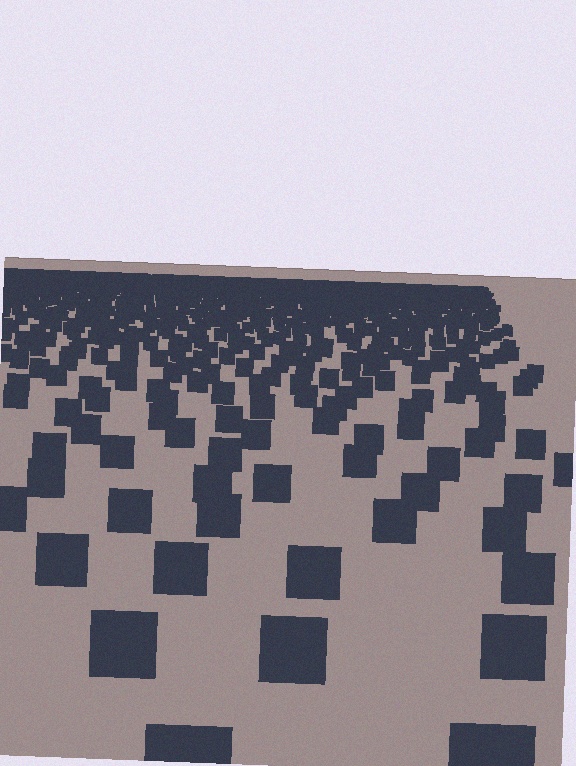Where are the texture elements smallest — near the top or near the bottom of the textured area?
Near the top.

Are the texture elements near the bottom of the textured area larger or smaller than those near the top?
Larger. Near the bottom, elements are closer to the viewer and appear at a bigger on-screen size.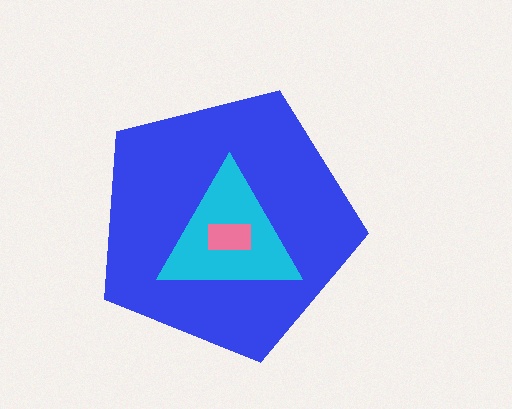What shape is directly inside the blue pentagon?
The cyan triangle.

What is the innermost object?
The pink rectangle.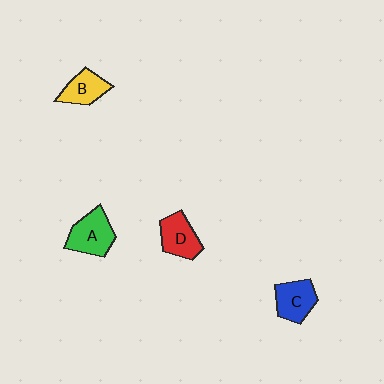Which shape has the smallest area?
Shape B (yellow).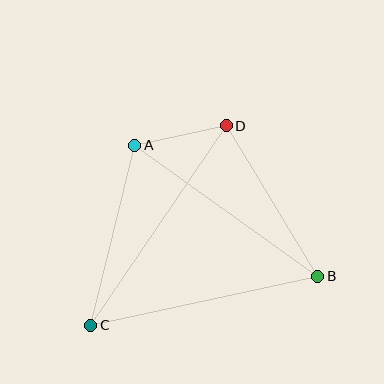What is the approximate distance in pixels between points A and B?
The distance between A and B is approximately 226 pixels.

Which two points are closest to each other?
Points A and D are closest to each other.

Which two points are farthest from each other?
Points C and D are farthest from each other.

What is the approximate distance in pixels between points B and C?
The distance between B and C is approximately 232 pixels.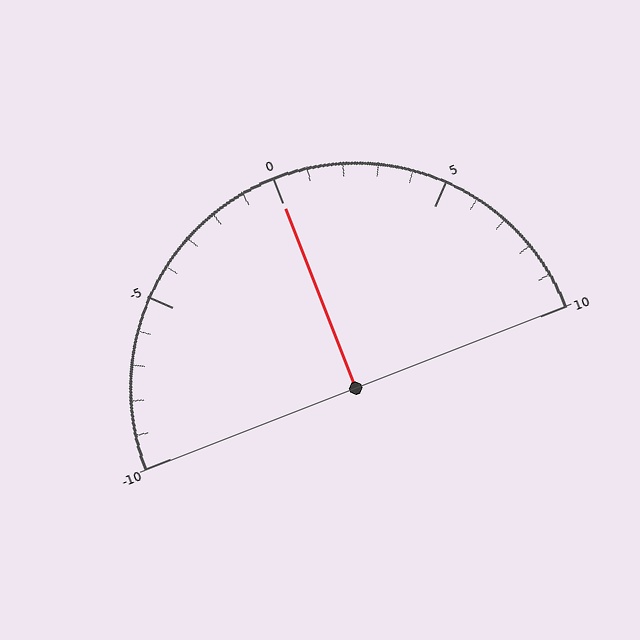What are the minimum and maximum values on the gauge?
The gauge ranges from -10 to 10.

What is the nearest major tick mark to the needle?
The nearest major tick mark is 0.